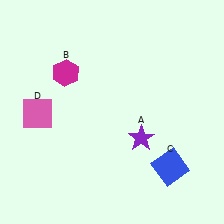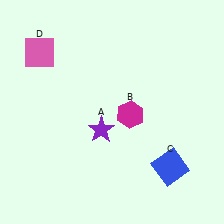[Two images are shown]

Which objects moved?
The objects that moved are: the purple star (A), the magenta hexagon (B), the pink square (D).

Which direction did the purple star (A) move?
The purple star (A) moved left.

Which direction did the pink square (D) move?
The pink square (D) moved up.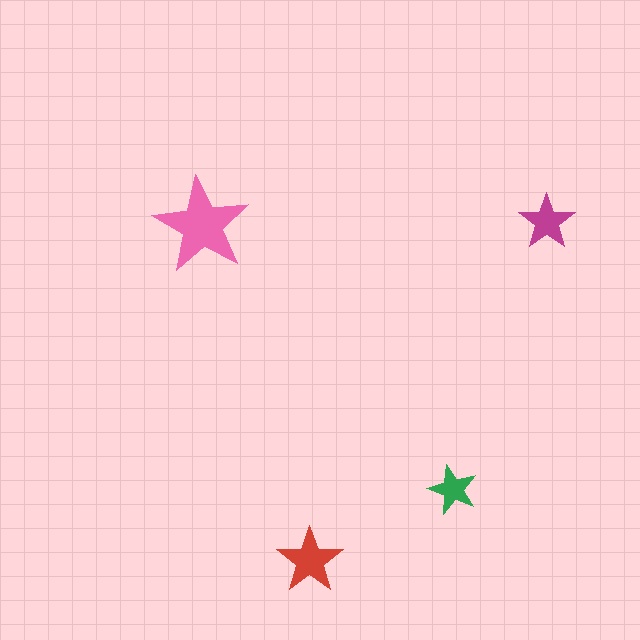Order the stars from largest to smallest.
the pink one, the red one, the magenta one, the green one.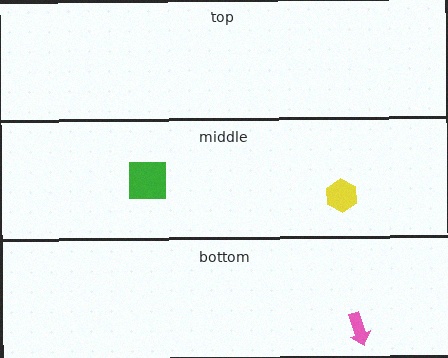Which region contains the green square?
The middle region.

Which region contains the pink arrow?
The bottom region.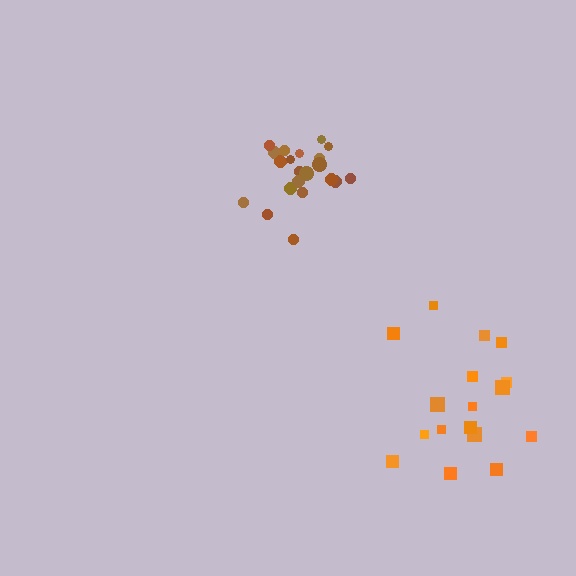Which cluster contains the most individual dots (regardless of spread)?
Brown (21).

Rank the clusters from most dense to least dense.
brown, orange.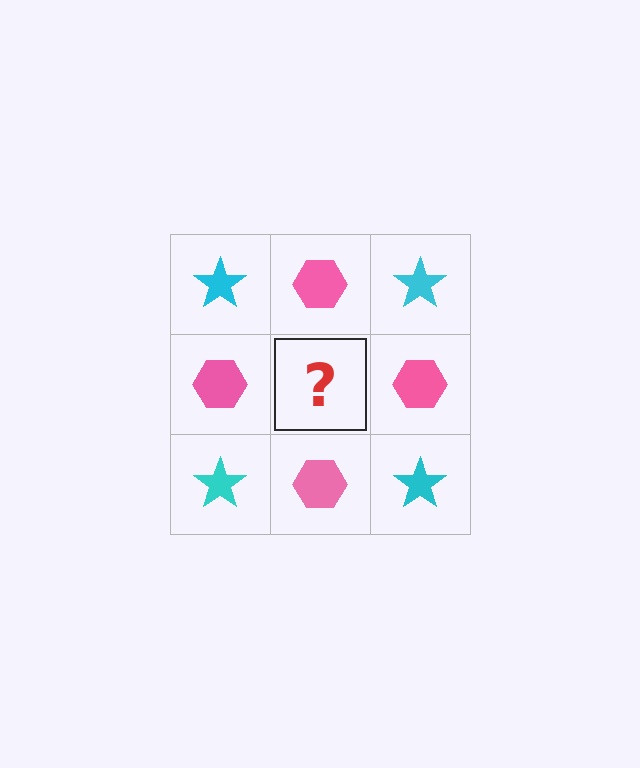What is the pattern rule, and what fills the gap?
The rule is that it alternates cyan star and pink hexagon in a checkerboard pattern. The gap should be filled with a cyan star.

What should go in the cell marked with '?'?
The missing cell should contain a cyan star.